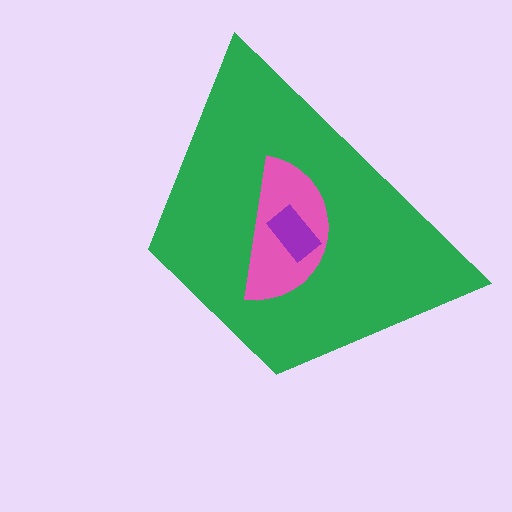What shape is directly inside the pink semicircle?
The purple rectangle.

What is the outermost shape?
The green trapezoid.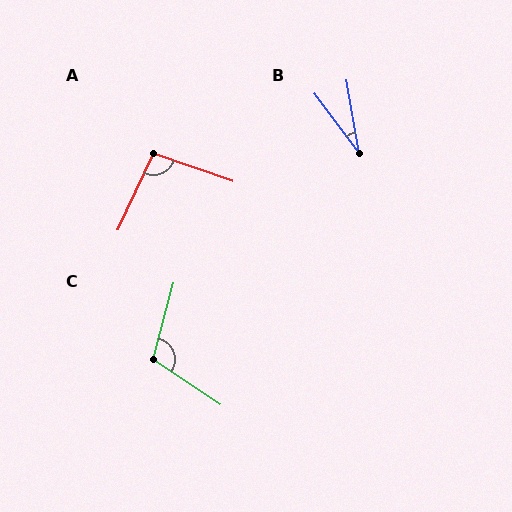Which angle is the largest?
C, at approximately 109 degrees.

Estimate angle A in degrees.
Approximately 96 degrees.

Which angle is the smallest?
B, at approximately 27 degrees.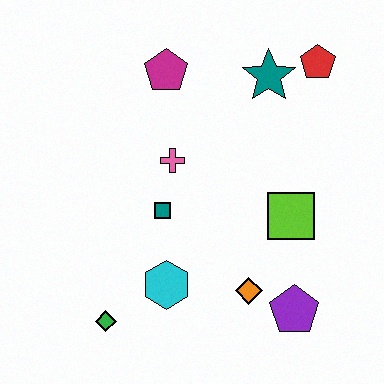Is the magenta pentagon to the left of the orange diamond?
Yes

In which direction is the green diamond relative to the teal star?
The green diamond is below the teal star.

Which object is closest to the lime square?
The orange diamond is closest to the lime square.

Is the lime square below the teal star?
Yes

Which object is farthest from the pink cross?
The purple pentagon is farthest from the pink cross.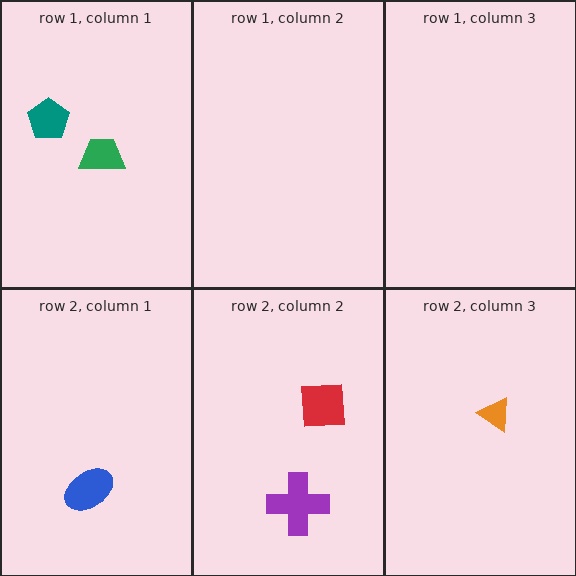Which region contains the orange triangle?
The row 2, column 3 region.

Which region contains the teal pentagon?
The row 1, column 1 region.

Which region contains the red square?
The row 2, column 2 region.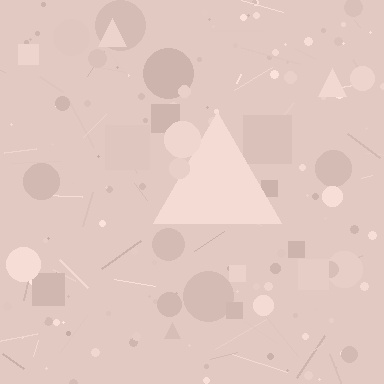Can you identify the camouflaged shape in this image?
The camouflaged shape is a triangle.